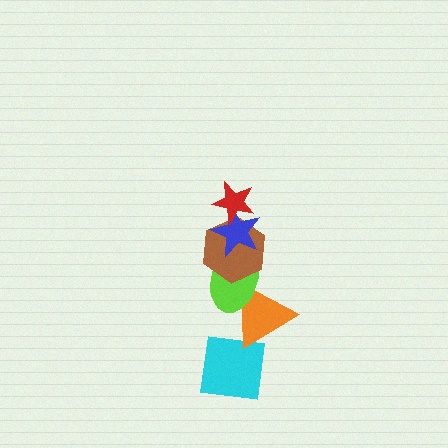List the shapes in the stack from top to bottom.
From top to bottom: the red star, the blue star, the brown hexagon, the lime ellipse, the orange triangle, the cyan square.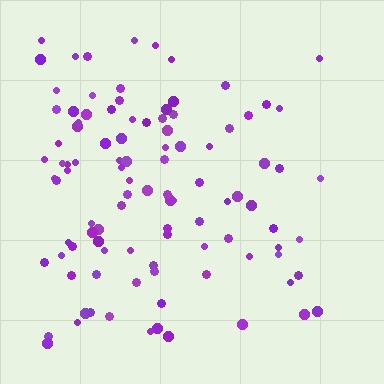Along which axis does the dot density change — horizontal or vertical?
Horizontal.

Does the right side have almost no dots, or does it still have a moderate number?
Still a moderate number, just noticeably fewer than the left.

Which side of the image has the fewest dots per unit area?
The right.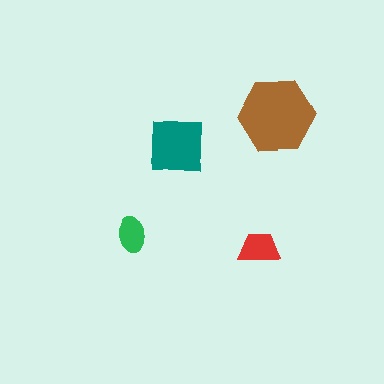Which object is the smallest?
The green ellipse.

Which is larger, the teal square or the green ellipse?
The teal square.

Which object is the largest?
The brown hexagon.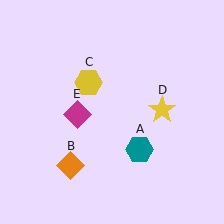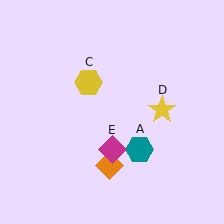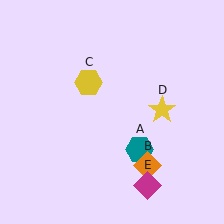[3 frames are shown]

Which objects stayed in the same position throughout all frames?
Teal hexagon (object A) and yellow hexagon (object C) and yellow star (object D) remained stationary.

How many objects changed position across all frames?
2 objects changed position: orange diamond (object B), magenta diamond (object E).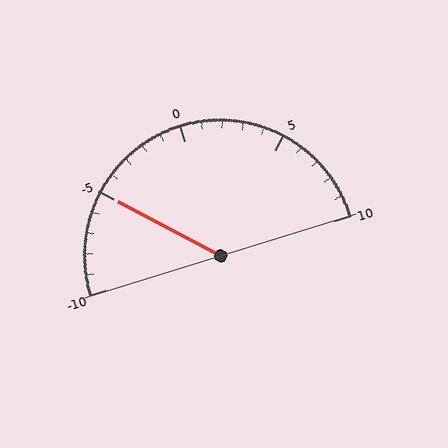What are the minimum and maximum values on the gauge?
The gauge ranges from -10 to 10.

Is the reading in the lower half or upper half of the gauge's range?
The reading is in the lower half of the range (-10 to 10).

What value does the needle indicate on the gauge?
The needle indicates approximately -5.